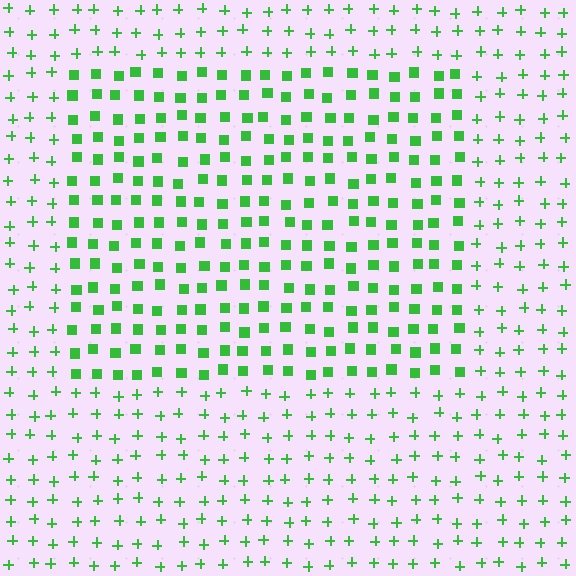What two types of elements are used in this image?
The image uses squares inside the rectangle region and plus signs outside it.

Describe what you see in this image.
The image is filled with small green elements arranged in a uniform grid. A rectangle-shaped region contains squares, while the surrounding area contains plus signs. The boundary is defined purely by the change in element shape.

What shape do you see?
I see a rectangle.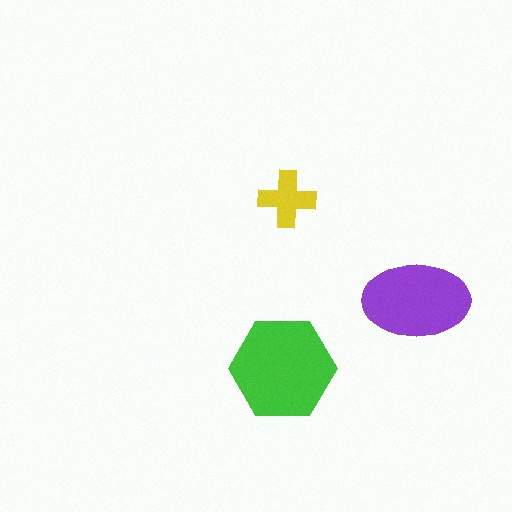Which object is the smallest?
The yellow cross.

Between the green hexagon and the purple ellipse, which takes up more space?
The green hexagon.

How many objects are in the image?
There are 3 objects in the image.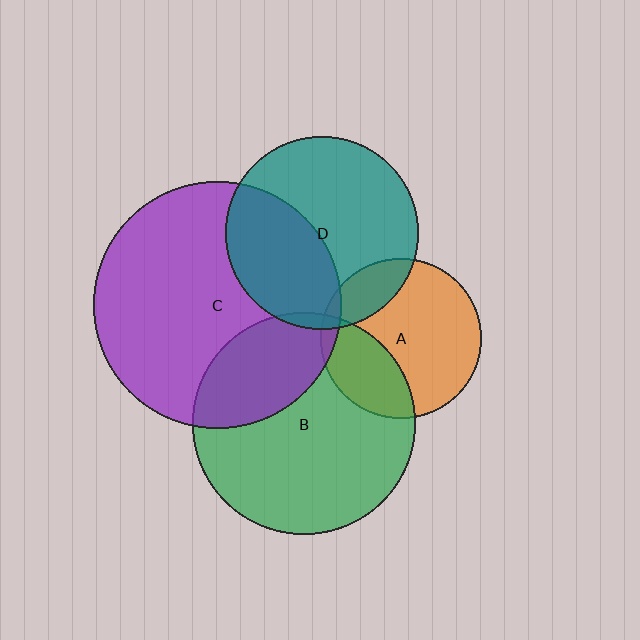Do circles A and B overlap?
Yes.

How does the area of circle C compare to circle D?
Approximately 1.6 times.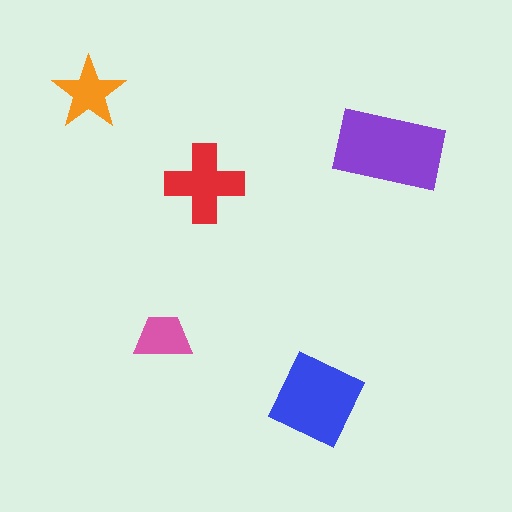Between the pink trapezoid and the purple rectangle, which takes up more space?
The purple rectangle.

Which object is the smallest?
The pink trapezoid.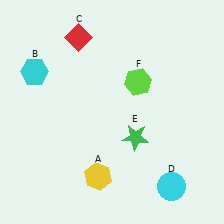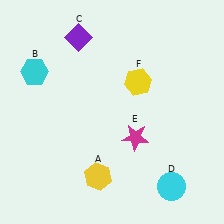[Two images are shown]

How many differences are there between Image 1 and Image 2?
There are 3 differences between the two images.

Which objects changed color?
C changed from red to purple. E changed from green to magenta. F changed from lime to yellow.